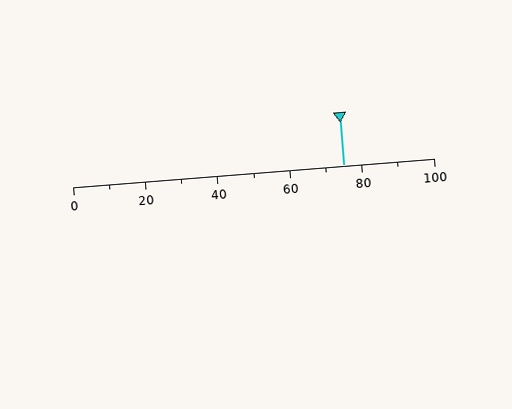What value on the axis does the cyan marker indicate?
The marker indicates approximately 75.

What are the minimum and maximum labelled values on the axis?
The axis runs from 0 to 100.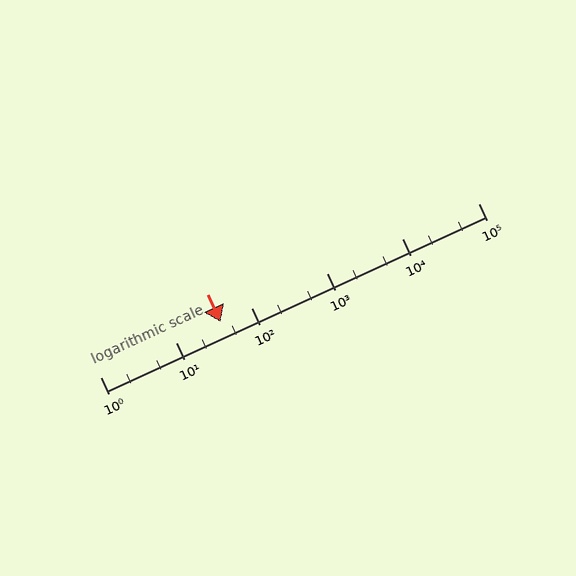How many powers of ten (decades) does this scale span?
The scale spans 5 decades, from 1 to 100000.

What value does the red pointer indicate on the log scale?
The pointer indicates approximately 39.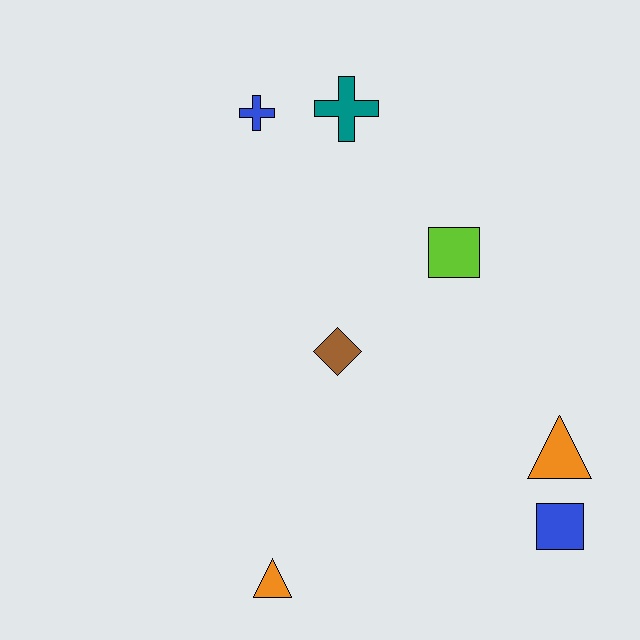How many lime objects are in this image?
There is 1 lime object.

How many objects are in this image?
There are 7 objects.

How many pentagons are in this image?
There are no pentagons.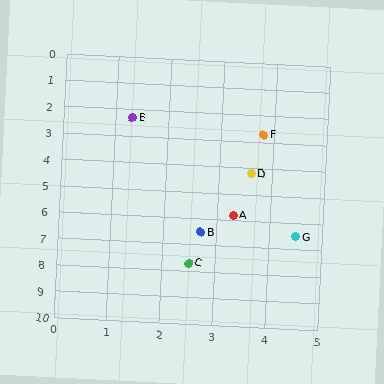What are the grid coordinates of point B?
Point B is at approximately (2.7, 6.5).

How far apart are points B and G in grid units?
Points B and G are about 1.8 grid units apart.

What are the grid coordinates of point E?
Point E is at approximately (1.3, 2.3).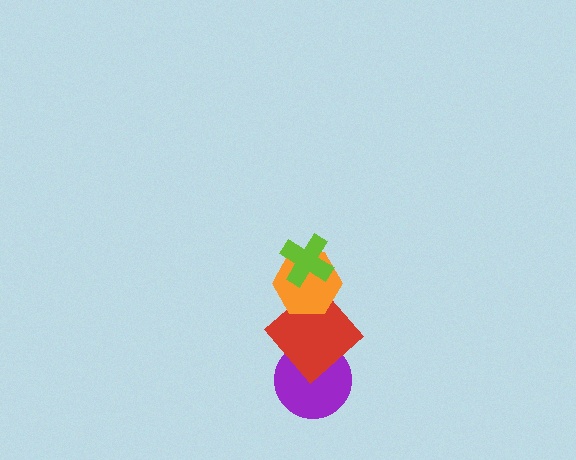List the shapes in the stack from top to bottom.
From top to bottom: the lime cross, the orange hexagon, the red diamond, the purple circle.